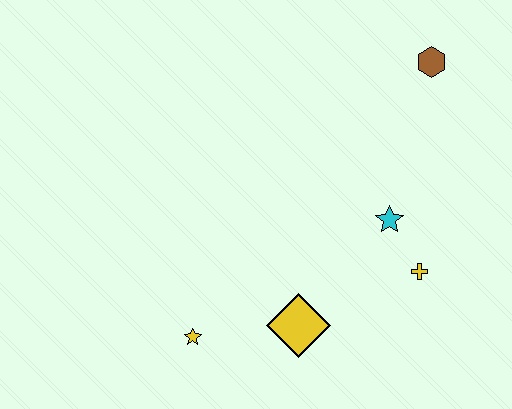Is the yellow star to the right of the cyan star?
No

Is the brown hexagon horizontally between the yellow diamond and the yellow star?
No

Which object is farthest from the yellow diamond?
The brown hexagon is farthest from the yellow diamond.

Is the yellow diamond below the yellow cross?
Yes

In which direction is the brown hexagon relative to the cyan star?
The brown hexagon is above the cyan star.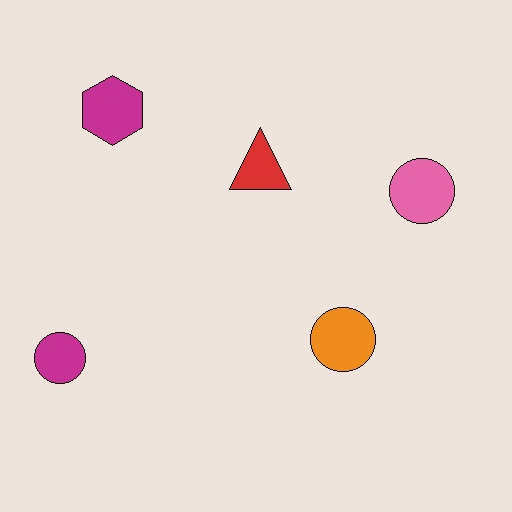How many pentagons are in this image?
There are no pentagons.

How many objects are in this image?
There are 5 objects.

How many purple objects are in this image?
There are no purple objects.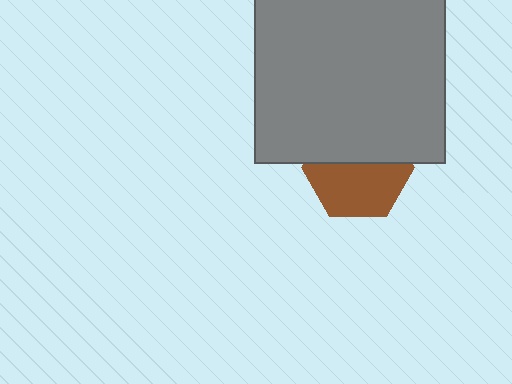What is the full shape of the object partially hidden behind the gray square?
The partially hidden object is a brown hexagon.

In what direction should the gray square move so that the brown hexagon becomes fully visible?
The gray square should move up. That is the shortest direction to clear the overlap and leave the brown hexagon fully visible.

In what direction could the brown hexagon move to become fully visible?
The brown hexagon could move down. That would shift it out from behind the gray square entirely.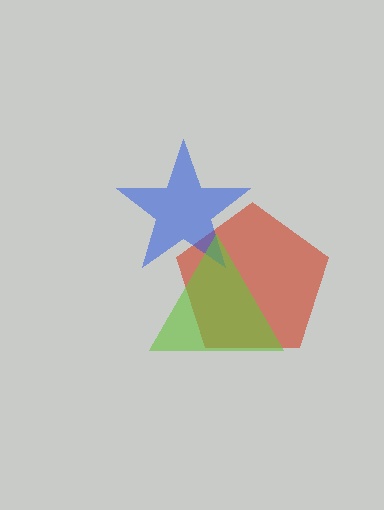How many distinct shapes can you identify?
There are 3 distinct shapes: a red pentagon, a blue star, a lime triangle.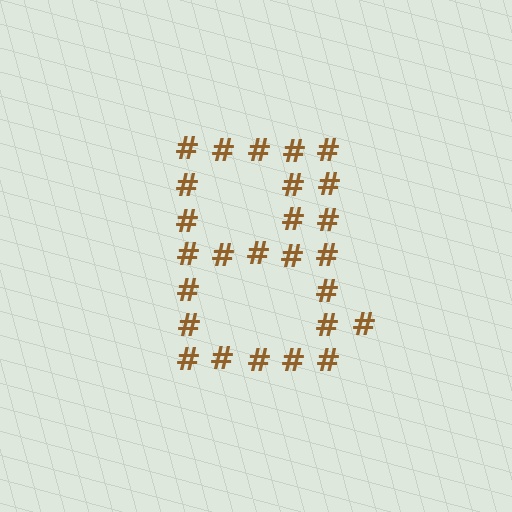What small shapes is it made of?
It is made of small hash symbols.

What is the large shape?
The large shape is the letter B.